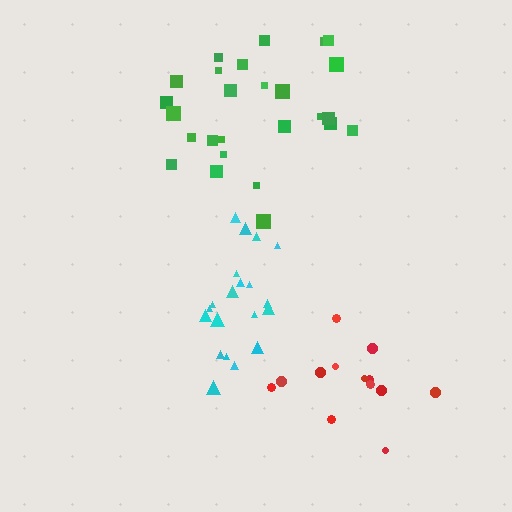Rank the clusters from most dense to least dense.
cyan, green, red.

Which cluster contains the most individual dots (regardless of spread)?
Green (27).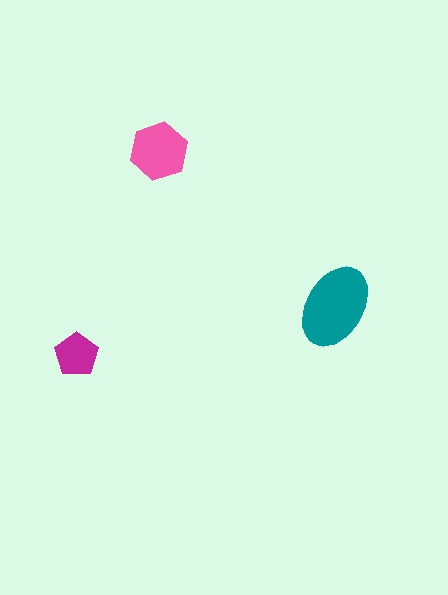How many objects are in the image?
There are 3 objects in the image.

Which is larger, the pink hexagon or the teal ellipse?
The teal ellipse.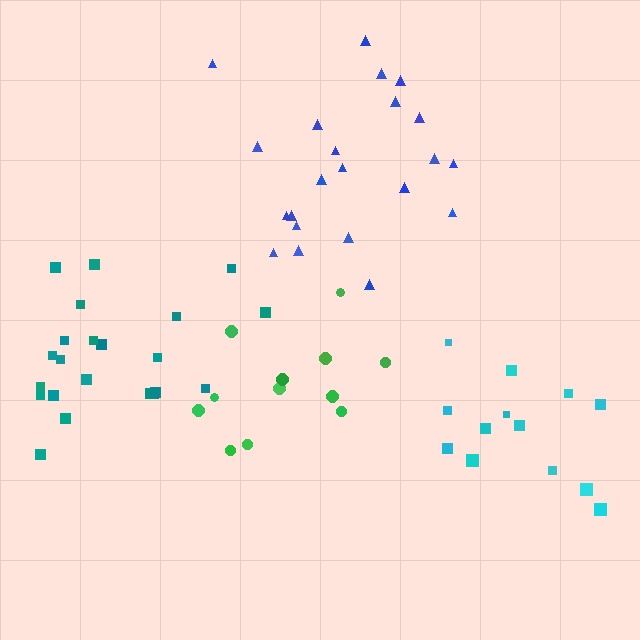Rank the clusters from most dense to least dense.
blue, teal, cyan, green.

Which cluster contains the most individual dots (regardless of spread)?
Blue (22).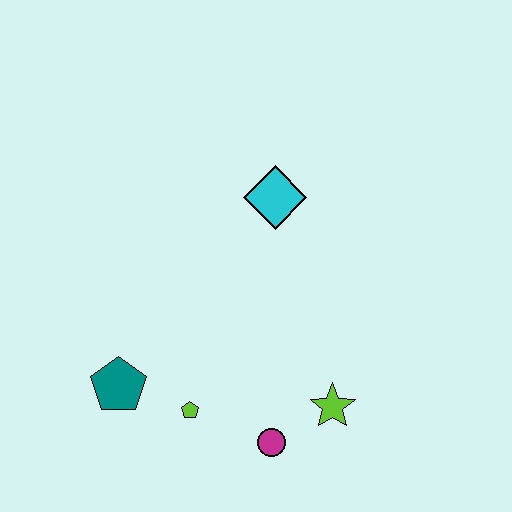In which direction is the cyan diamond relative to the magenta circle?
The cyan diamond is above the magenta circle.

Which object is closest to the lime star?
The magenta circle is closest to the lime star.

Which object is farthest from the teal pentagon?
The cyan diamond is farthest from the teal pentagon.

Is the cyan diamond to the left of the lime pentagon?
No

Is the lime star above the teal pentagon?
No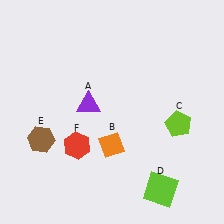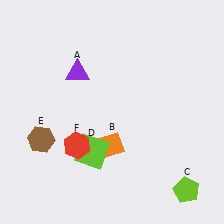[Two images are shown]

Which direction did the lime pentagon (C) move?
The lime pentagon (C) moved down.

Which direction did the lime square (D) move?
The lime square (D) moved left.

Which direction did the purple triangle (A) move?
The purple triangle (A) moved up.